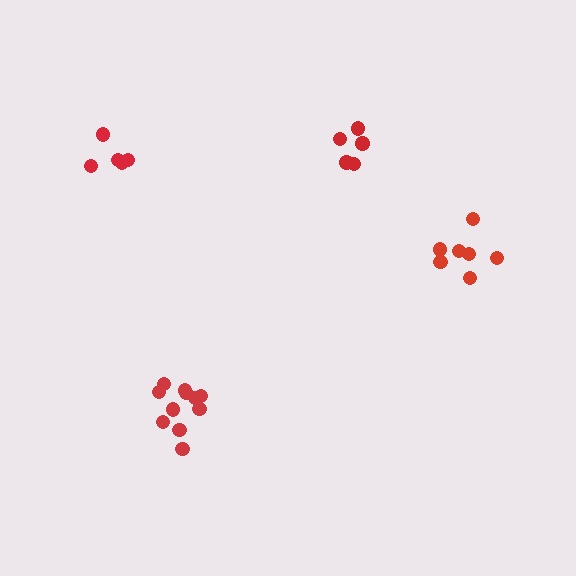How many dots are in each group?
Group 1: 7 dots, Group 2: 5 dots, Group 3: 11 dots, Group 4: 5 dots (28 total).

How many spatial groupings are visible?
There are 4 spatial groupings.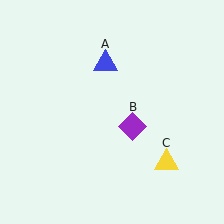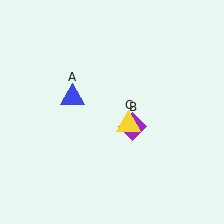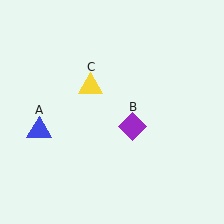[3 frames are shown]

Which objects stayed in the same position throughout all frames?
Purple diamond (object B) remained stationary.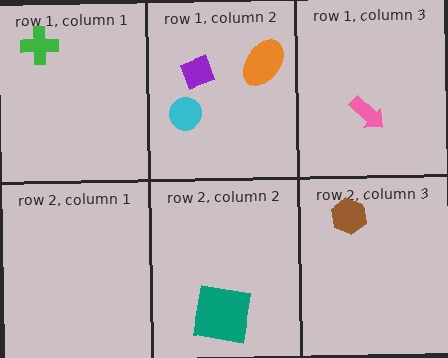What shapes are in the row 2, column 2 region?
The teal square.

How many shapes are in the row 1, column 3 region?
1.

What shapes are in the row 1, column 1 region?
The green cross.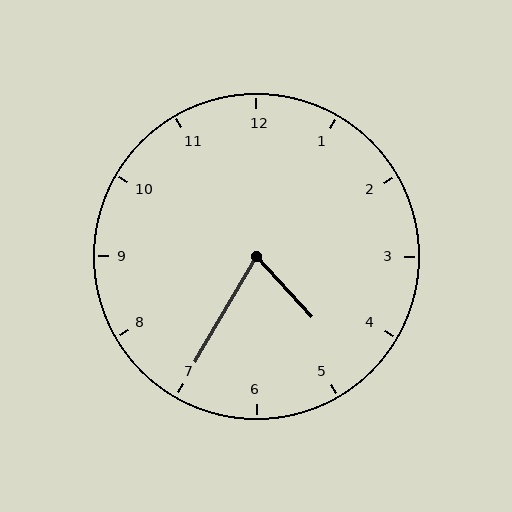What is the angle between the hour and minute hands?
Approximately 72 degrees.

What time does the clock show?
4:35.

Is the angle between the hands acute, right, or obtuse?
It is acute.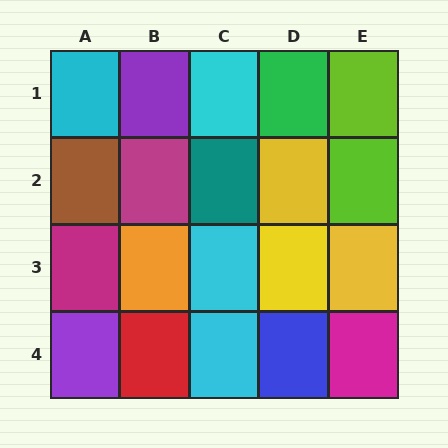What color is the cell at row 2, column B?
Magenta.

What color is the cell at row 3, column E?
Yellow.